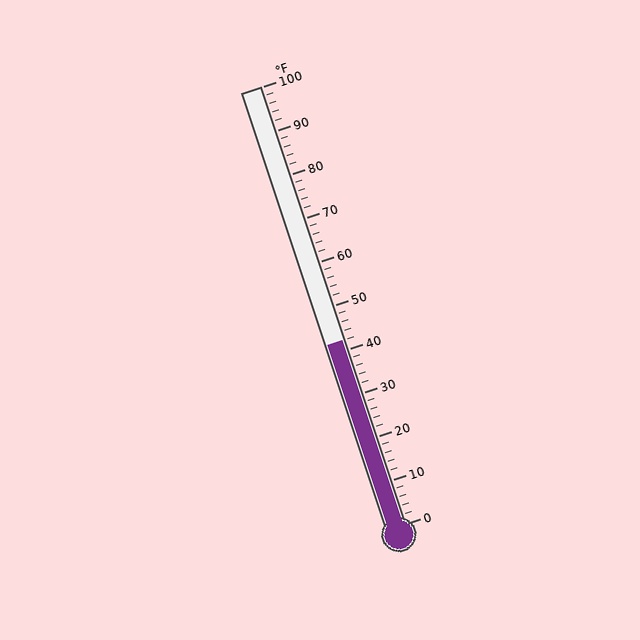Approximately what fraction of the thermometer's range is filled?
The thermometer is filled to approximately 40% of its range.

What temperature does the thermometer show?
The thermometer shows approximately 42°F.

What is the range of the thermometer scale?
The thermometer scale ranges from 0°F to 100°F.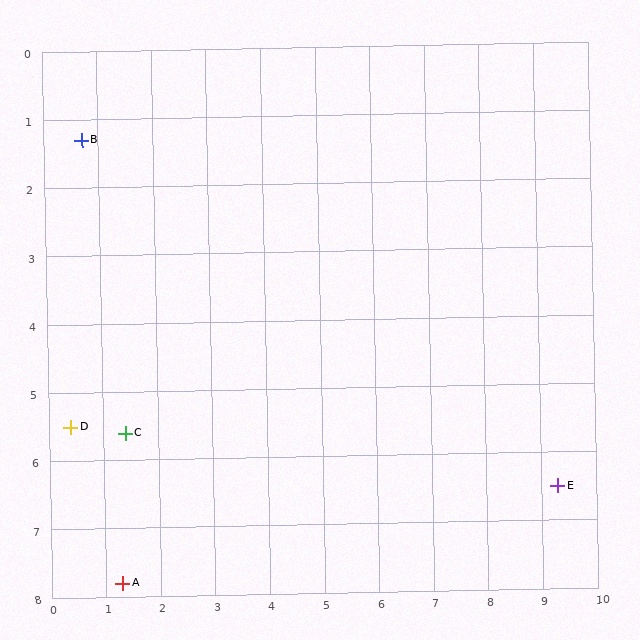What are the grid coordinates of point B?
Point B is at approximately (0.7, 1.3).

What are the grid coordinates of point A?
Point A is at approximately (1.3, 7.8).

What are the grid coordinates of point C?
Point C is at approximately (1.4, 5.6).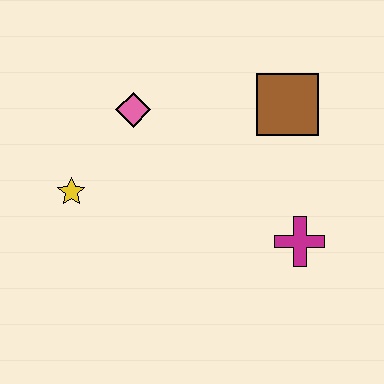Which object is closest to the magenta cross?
The brown square is closest to the magenta cross.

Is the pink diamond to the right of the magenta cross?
No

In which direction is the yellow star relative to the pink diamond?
The yellow star is below the pink diamond.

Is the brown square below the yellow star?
No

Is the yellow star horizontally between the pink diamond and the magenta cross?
No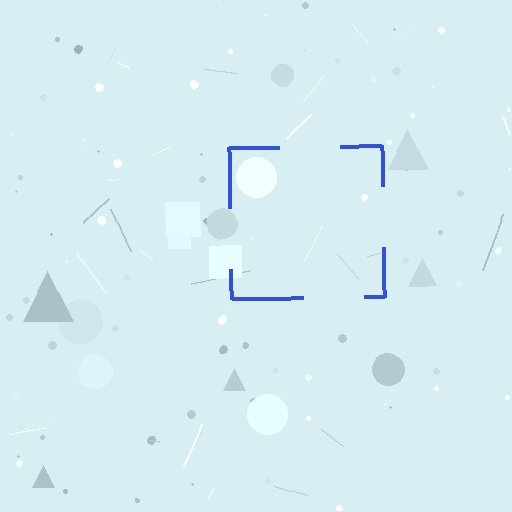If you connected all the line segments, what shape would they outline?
They would outline a square.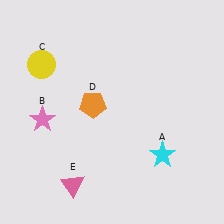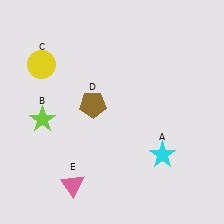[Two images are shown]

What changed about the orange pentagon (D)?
In Image 1, D is orange. In Image 2, it changed to brown.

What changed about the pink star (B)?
In Image 1, B is pink. In Image 2, it changed to lime.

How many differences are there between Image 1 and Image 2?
There are 2 differences between the two images.